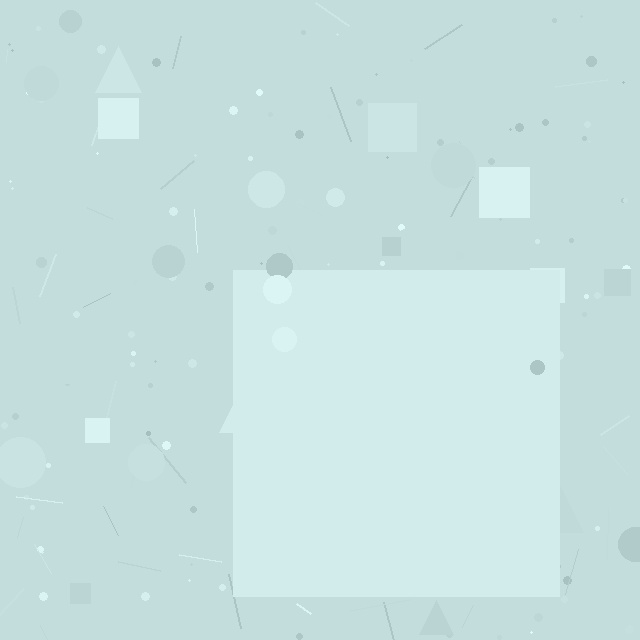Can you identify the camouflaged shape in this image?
The camouflaged shape is a square.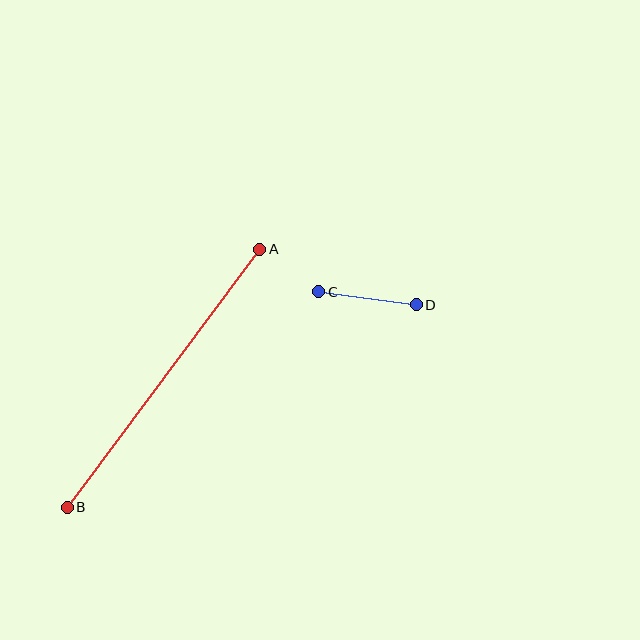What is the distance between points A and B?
The distance is approximately 322 pixels.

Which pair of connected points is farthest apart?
Points A and B are farthest apart.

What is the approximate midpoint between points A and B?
The midpoint is at approximately (163, 378) pixels.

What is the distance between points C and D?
The distance is approximately 98 pixels.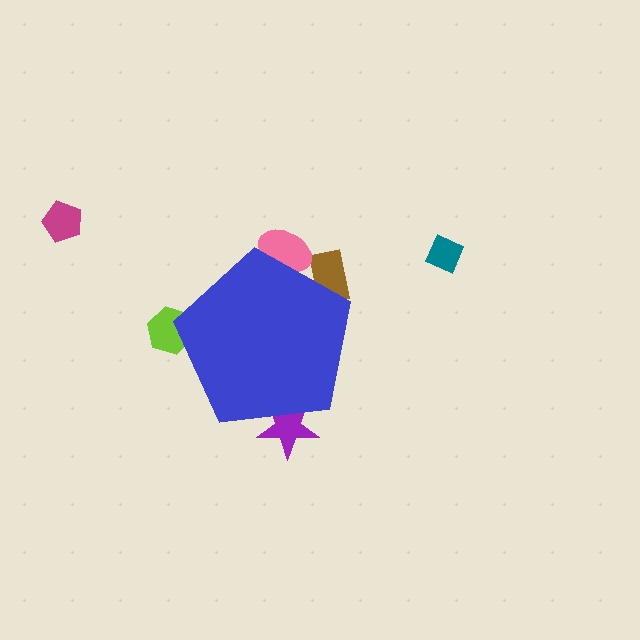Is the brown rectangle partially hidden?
Yes, the brown rectangle is partially hidden behind the blue pentagon.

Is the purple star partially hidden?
Yes, the purple star is partially hidden behind the blue pentagon.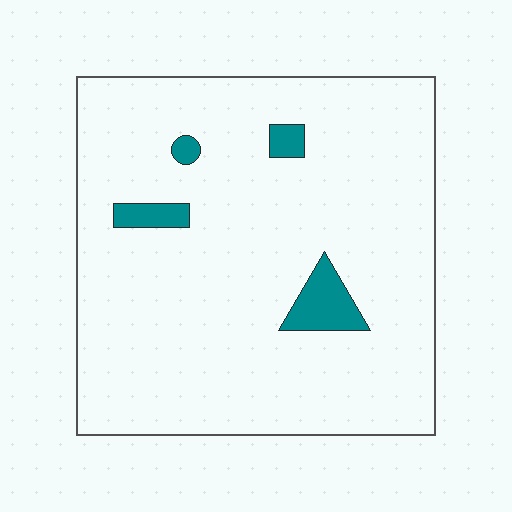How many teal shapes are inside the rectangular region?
4.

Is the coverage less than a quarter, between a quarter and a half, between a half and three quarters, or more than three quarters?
Less than a quarter.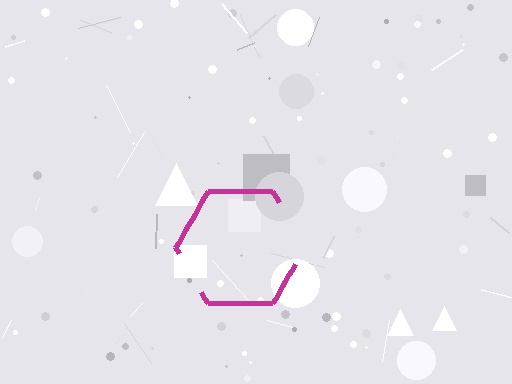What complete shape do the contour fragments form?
The contour fragments form a hexagon.